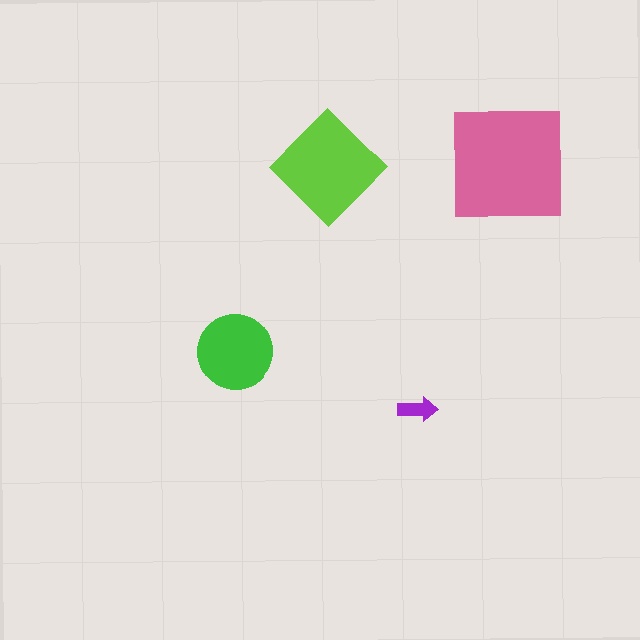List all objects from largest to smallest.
The pink square, the lime diamond, the green circle, the purple arrow.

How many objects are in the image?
There are 4 objects in the image.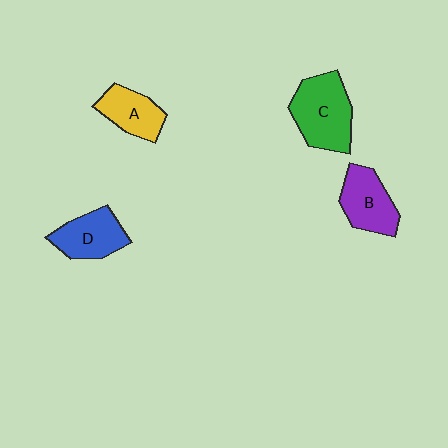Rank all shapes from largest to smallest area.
From largest to smallest: C (green), B (purple), D (blue), A (yellow).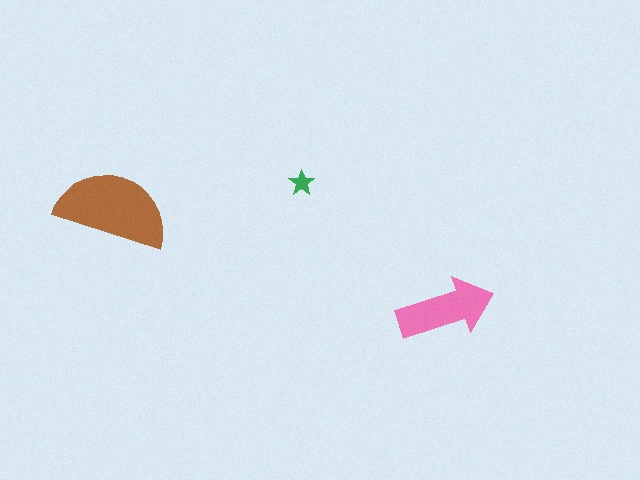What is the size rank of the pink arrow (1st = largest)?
2nd.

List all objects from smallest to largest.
The green star, the pink arrow, the brown semicircle.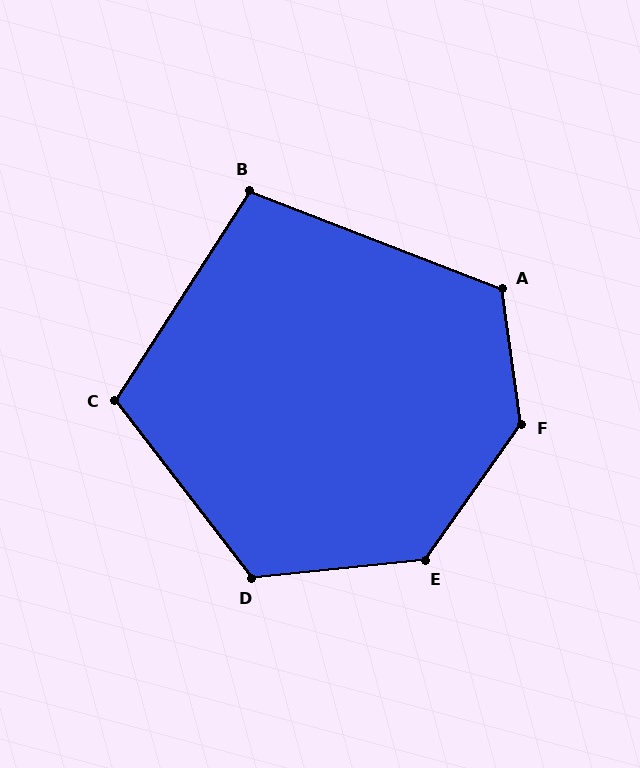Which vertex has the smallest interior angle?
B, at approximately 101 degrees.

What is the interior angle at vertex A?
Approximately 119 degrees (obtuse).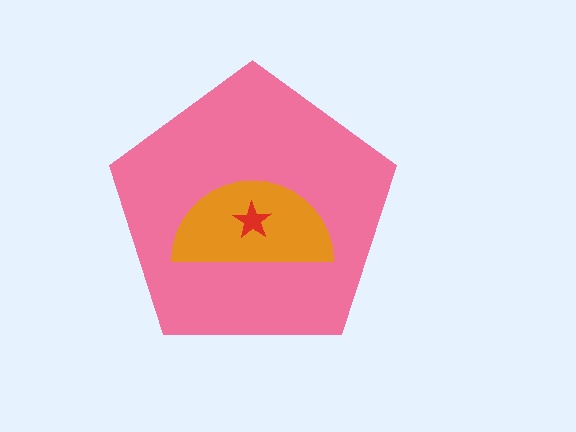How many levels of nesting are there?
3.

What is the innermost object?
The red star.